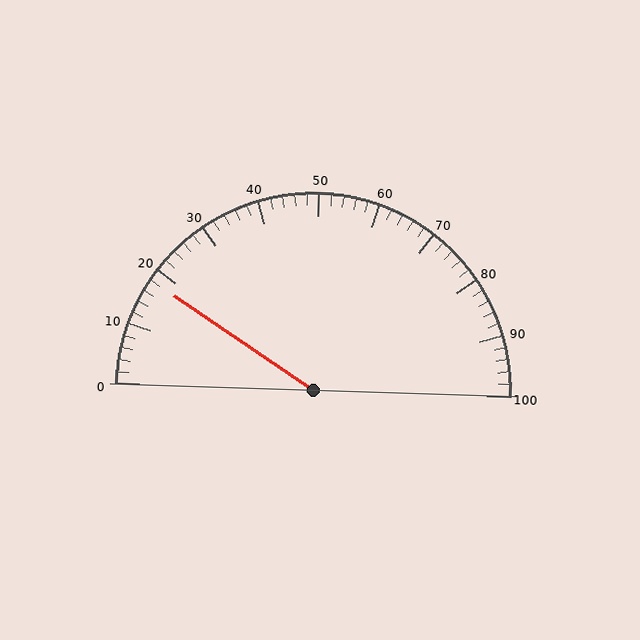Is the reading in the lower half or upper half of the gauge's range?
The reading is in the lower half of the range (0 to 100).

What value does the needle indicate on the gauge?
The needle indicates approximately 18.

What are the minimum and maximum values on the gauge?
The gauge ranges from 0 to 100.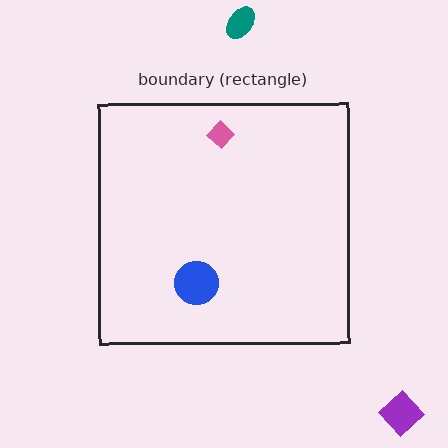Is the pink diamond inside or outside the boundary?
Inside.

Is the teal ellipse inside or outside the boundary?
Outside.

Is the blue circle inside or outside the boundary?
Inside.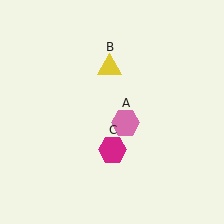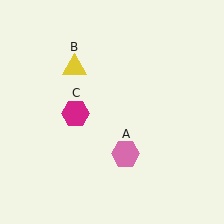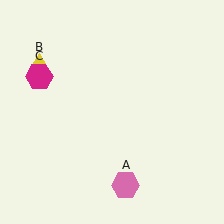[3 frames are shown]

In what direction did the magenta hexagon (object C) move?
The magenta hexagon (object C) moved up and to the left.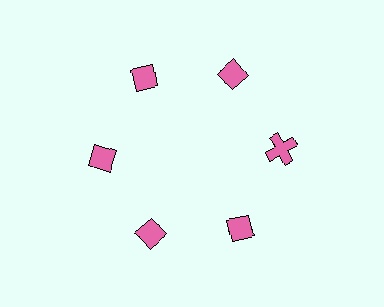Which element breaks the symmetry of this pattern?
The pink cross at roughly the 3 o'clock position breaks the symmetry. All other shapes are pink diamonds.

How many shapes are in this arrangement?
There are 6 shapes arranged in a ring pattern.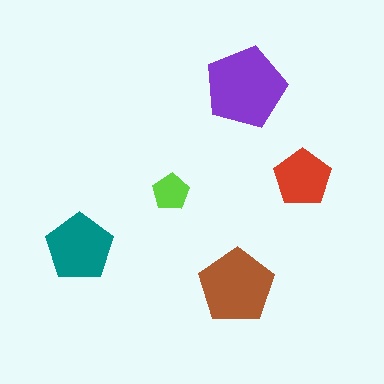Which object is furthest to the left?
The teal pentagon is leftmost.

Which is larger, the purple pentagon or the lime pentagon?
The purple one.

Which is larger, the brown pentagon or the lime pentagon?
The brown one.